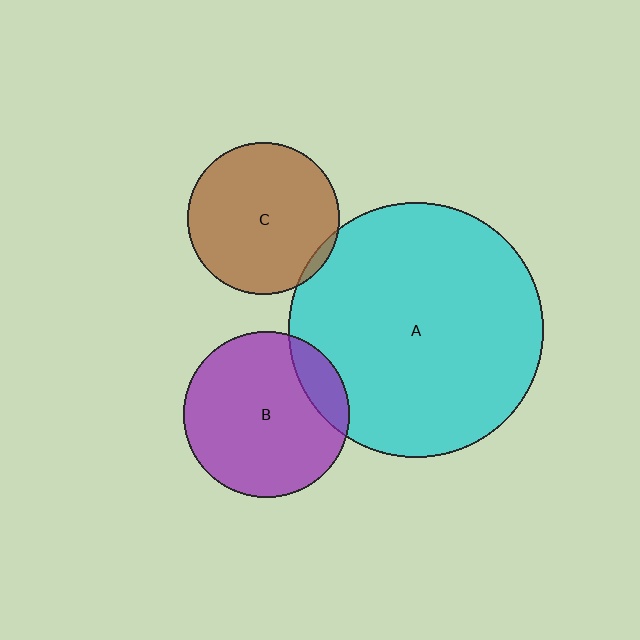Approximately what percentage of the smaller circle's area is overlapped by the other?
Approximately 5%.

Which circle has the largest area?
Circle A (cyan).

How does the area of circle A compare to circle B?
Approximately 2.4 times.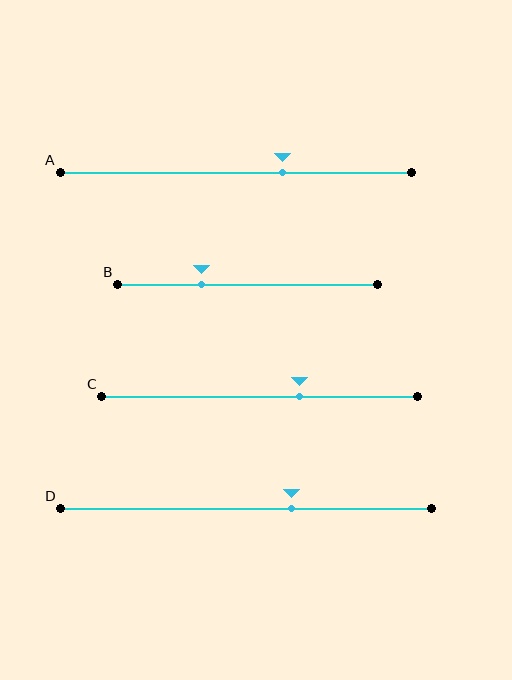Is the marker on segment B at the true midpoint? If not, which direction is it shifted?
No, the marker on segment B is shifted to the left by about 18% of the segment length.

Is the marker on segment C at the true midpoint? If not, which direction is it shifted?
No, the marker on segment C is shifted to the right by about 13% of the segment length.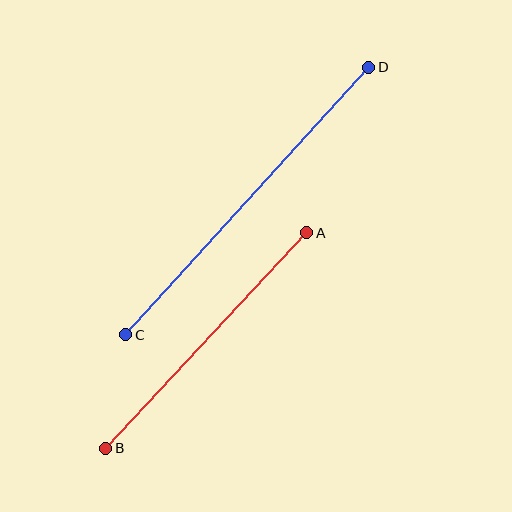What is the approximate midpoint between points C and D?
The midpoint is at approximately (247, 201) pixels.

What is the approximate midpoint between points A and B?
The midpoint is at approximately (206, 340) pixels.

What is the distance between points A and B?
The distance is approximately 294 pixels.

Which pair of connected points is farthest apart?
Points C and D are farthest apart.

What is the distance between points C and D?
The distance is approximately 361 pixels.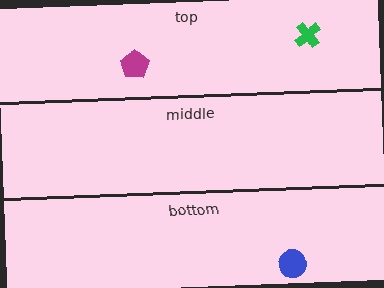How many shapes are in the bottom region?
1.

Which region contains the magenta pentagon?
The top region.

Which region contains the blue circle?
The bottom region.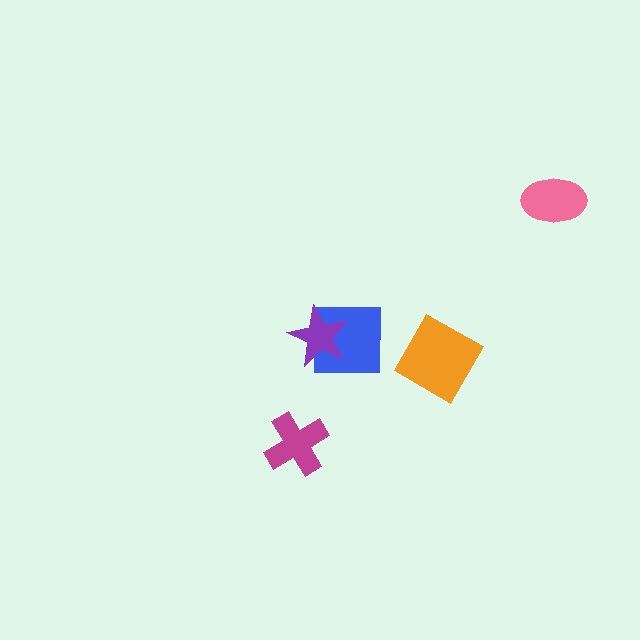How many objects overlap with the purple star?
1 object overlaps with the purple star.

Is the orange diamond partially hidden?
No, no other shape covers it.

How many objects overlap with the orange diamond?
0 objects overlap with the orange diamond.